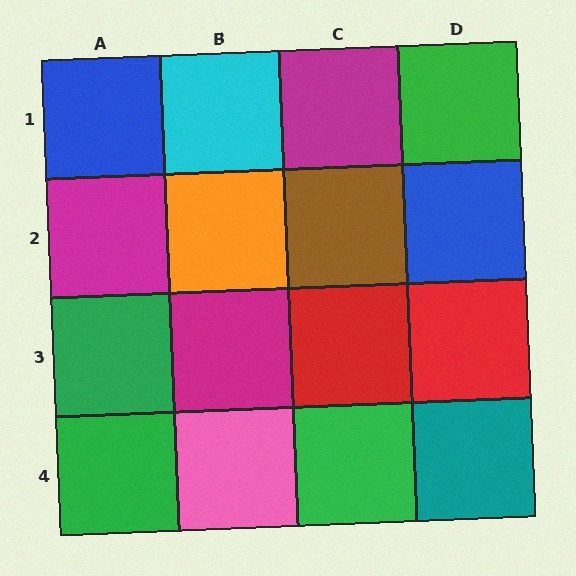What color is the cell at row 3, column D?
Red.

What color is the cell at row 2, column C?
Brown.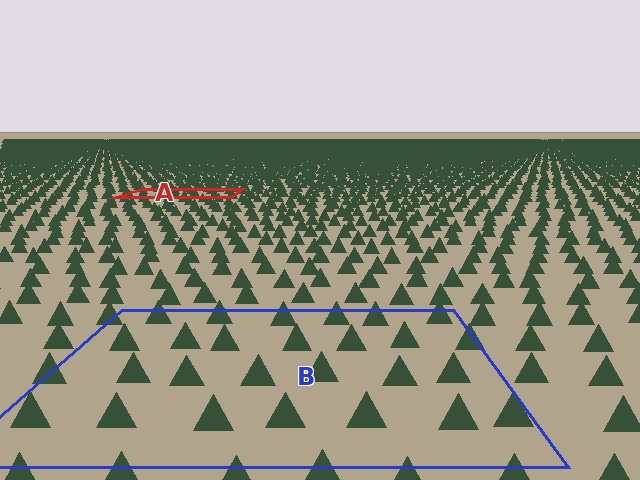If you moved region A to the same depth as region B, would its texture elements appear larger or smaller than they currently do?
They would appear larger. At a closer depth, the same texture elements are projected at a bigger on-screen size.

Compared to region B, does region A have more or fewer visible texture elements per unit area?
Region A has more texture elements per unit area — they are packed more densely because it is farther away.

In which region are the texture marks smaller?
The texture marks are smaller in region A, because it is farther away.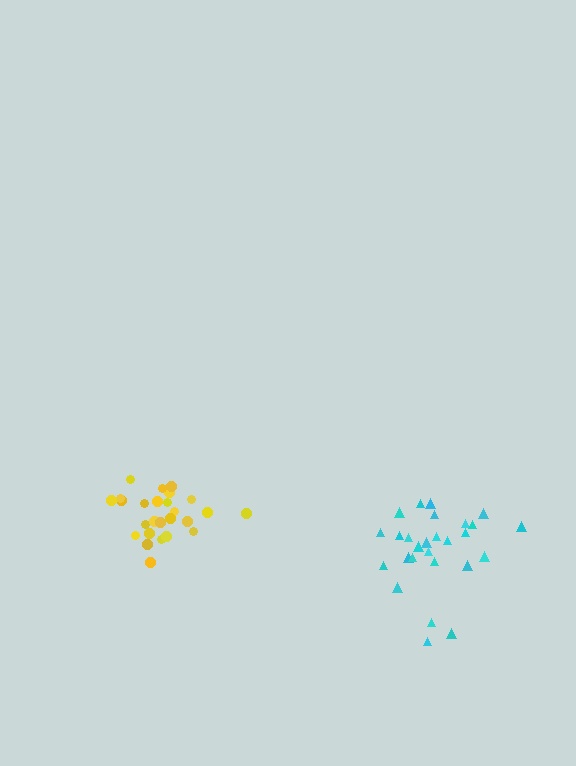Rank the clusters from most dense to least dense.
yellow, cyan.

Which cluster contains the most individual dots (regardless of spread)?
Cyan (27).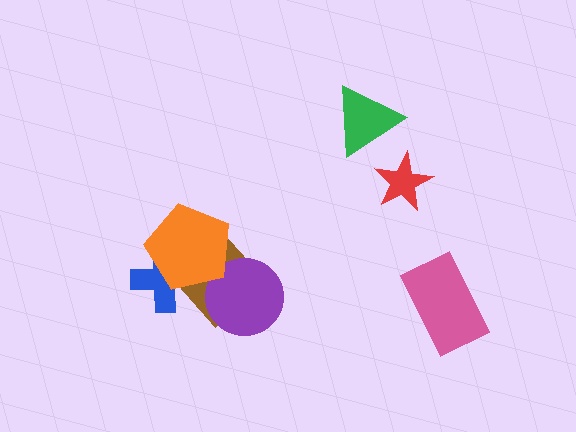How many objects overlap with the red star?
0 objects overlap with the red star.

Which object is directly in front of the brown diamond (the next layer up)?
The purple circle is directly in front of the brown diamond.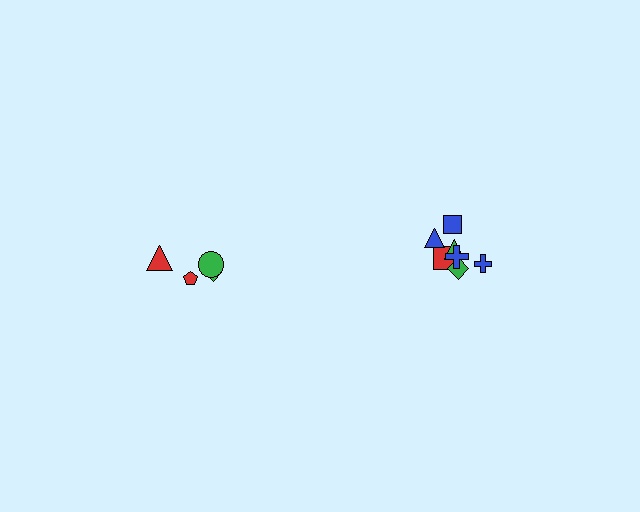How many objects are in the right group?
There are 8 objects.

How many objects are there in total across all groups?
There are 12 objects.